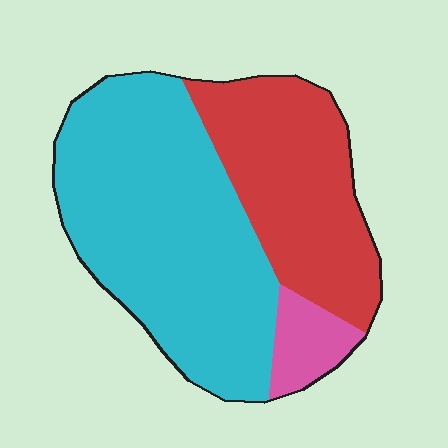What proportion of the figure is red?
Red covers about 35% of the figure.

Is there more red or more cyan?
Cyan.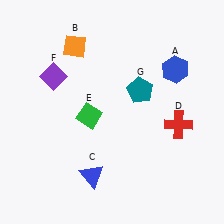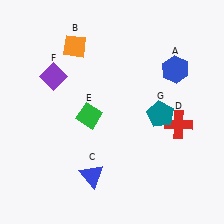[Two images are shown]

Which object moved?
The teal pentagon (G) moved down.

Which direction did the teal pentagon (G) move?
The teal pentagon (G) moved down.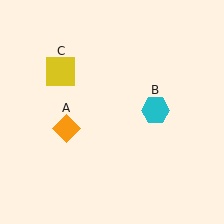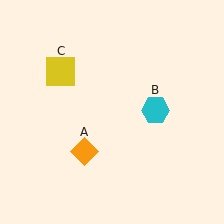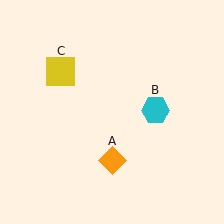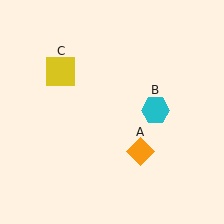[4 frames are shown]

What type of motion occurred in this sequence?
The orange diamond (object A) rotated counterclockwise around the center of the scene.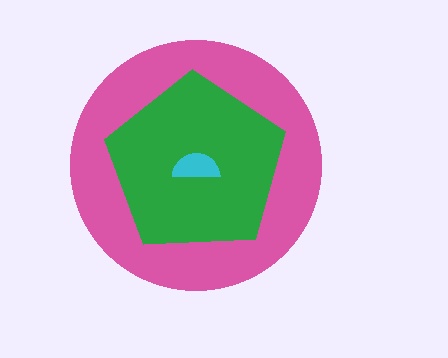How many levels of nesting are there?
3.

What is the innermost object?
The cyan semicircle.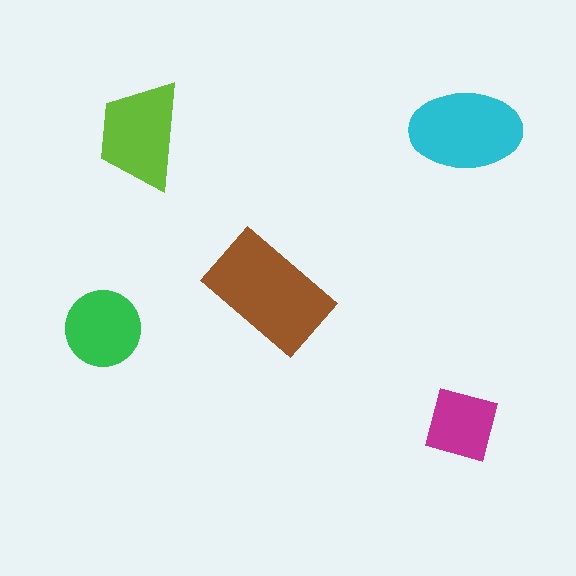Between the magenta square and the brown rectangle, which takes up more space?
The brown rectangle.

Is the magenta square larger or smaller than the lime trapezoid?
Smaller.